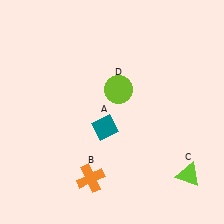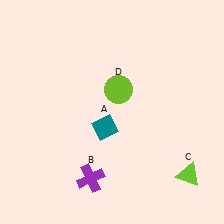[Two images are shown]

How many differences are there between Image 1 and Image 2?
There is 1 difference between the two images.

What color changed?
The cross (B) changed from orange in Image 1 to purple in Image 2.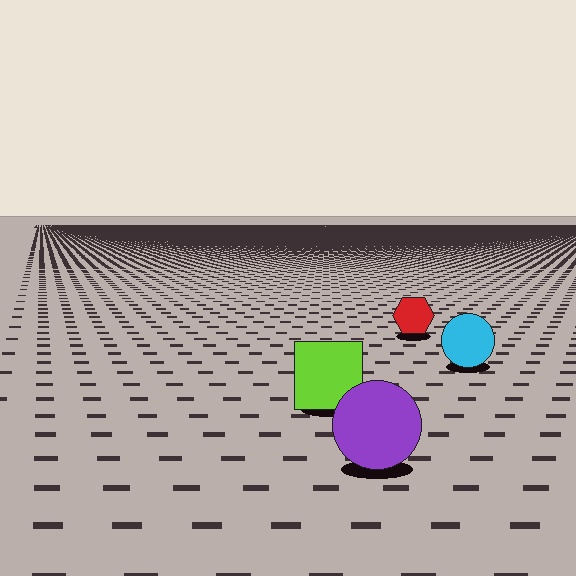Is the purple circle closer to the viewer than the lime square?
Yes. The purple circle is closer — you can tell from the texture gradient: the ground texture is coarser near it.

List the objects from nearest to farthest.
From nearest to farthest: the purple circle, the lime square, the cyan circle, the red hexagon.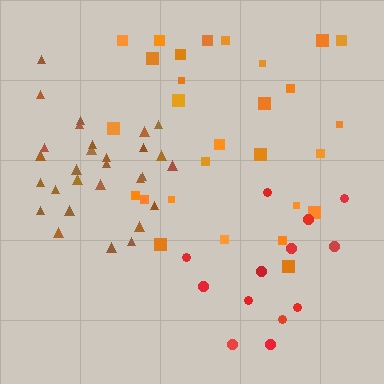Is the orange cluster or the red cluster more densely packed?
Orange.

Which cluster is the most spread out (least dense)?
Red.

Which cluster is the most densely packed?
Brown.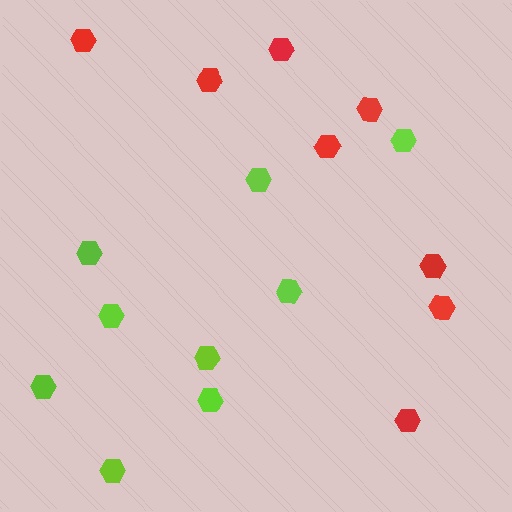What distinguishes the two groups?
There are 2 groups: one group of lime hexagons (9) and one group of red hexagons (8).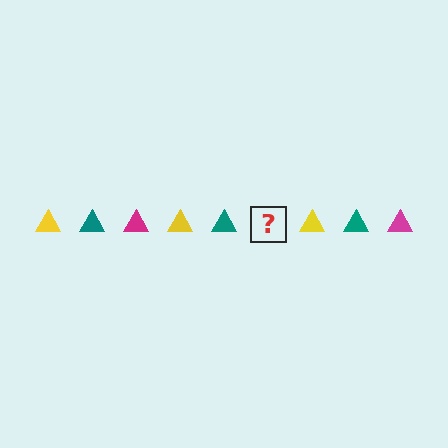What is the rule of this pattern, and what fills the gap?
The rule is that the pattern cycles through yellow, teal, magenta triangles. The gap should be filled with a magenta triangle.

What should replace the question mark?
The question mark should be replaced with a magenta triangle.